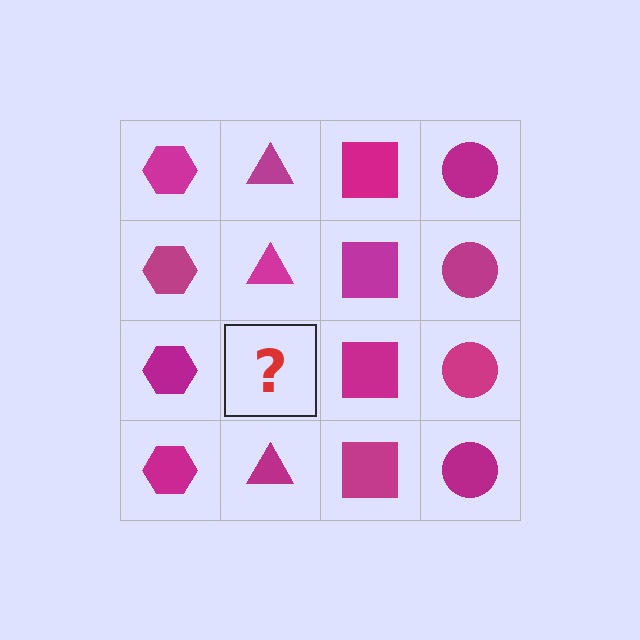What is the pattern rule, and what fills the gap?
The rule is that each column has a consistent shape. The gap should be filled with a magenta triangle.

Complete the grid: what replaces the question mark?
The question mark should be replaced with a magenta triangle.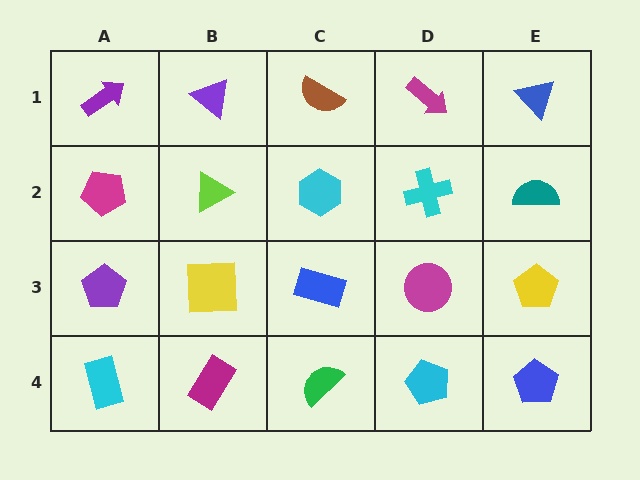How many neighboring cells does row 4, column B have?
3.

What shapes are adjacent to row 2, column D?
A magenta arrow (row 1, column D), a magenta circle (row 3, column D), a cyan hexagon (row 2, column C), a teal semicircle (row 2, column E).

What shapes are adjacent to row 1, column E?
A teal semicircle (row 2, column E), a magenta arrow (row 1, column D).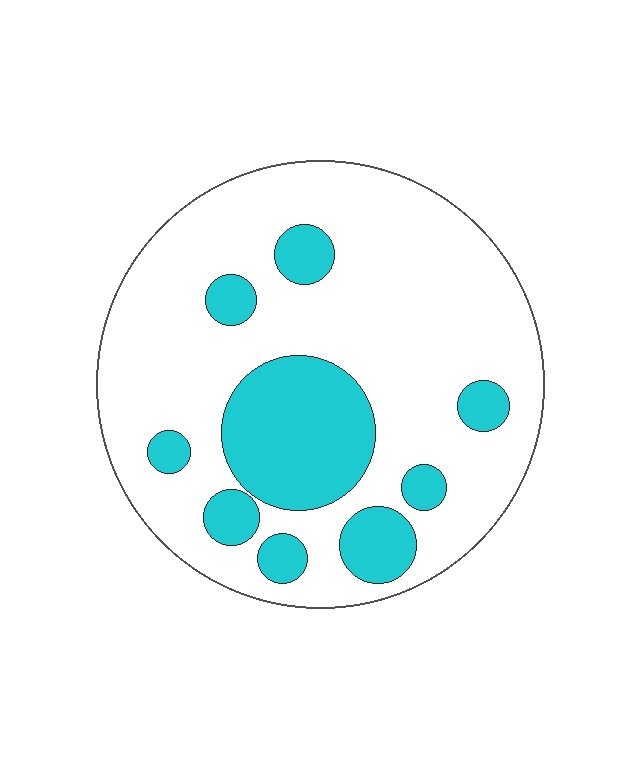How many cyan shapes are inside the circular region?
9.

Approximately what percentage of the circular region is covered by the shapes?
Approximately 25%.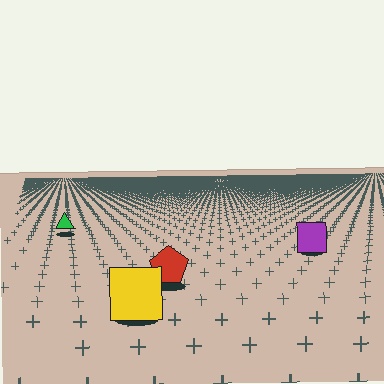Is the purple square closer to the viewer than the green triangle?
Yes. The purple square is closer — you can tell from the texture gradient: the ground texture is coarser near it.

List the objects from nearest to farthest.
From nearest to farthest: the yellow square, the red pentagon, the purple square, the green triangle.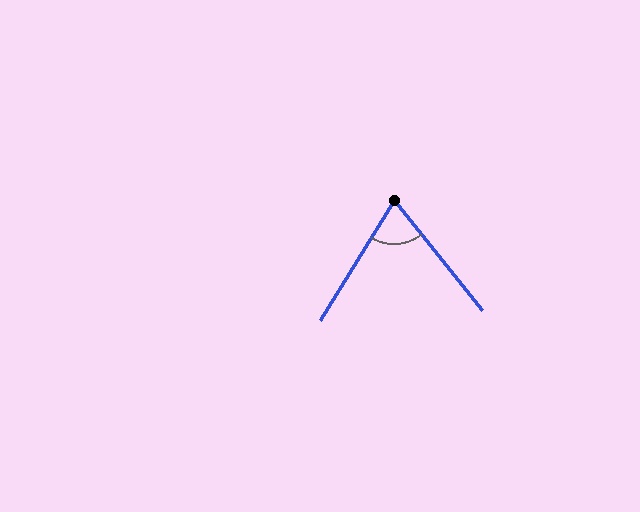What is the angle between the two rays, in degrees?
Approximately 70 degrees.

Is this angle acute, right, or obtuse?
It is acute.